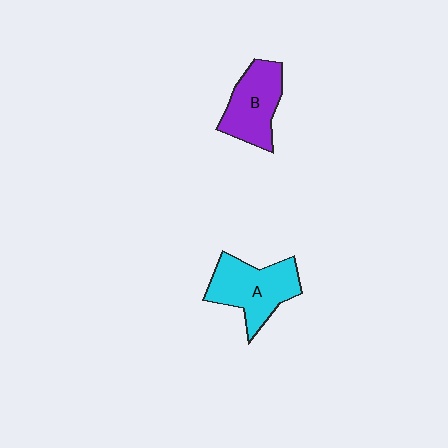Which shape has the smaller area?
Shape B (purple).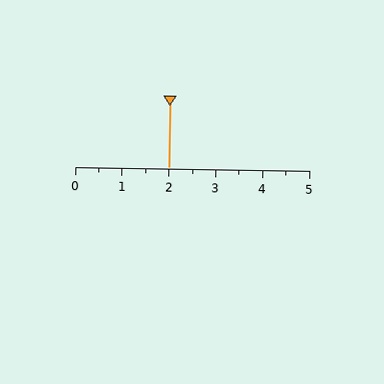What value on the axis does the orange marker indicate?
The marker indicates approximately 2.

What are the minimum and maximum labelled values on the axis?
The axis runs from 0 to 5.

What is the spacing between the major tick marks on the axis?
The major ticks are spaced 1 apart.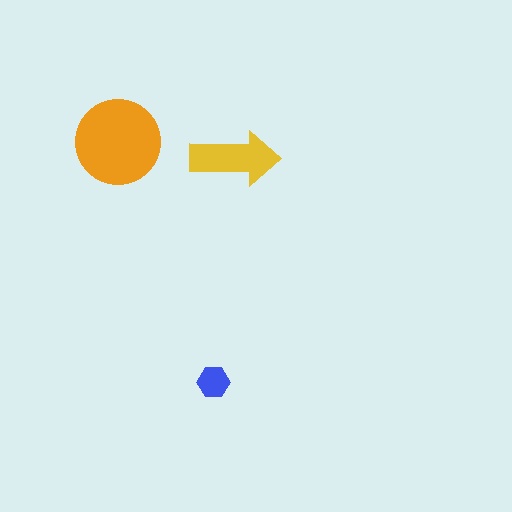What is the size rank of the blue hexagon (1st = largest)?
3rd.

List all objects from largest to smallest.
The orange circle, the yellow arrow, the blue hexagon.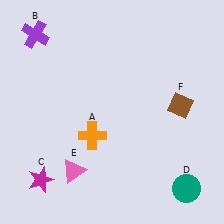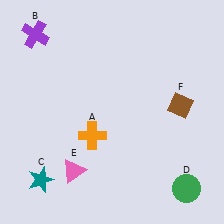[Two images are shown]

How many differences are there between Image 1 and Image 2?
There are 2 differences between the two images.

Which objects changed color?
C changed from magenta to teal. D changed from teal to green.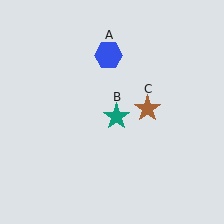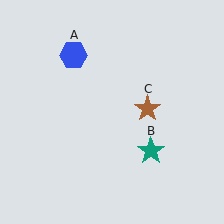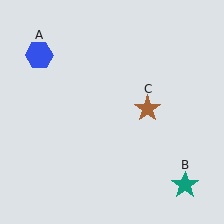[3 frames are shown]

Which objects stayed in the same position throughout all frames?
Brown star (object C) remained stationary.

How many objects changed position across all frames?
2 objects changed position: blue hexagon (object A), teal star (object B).